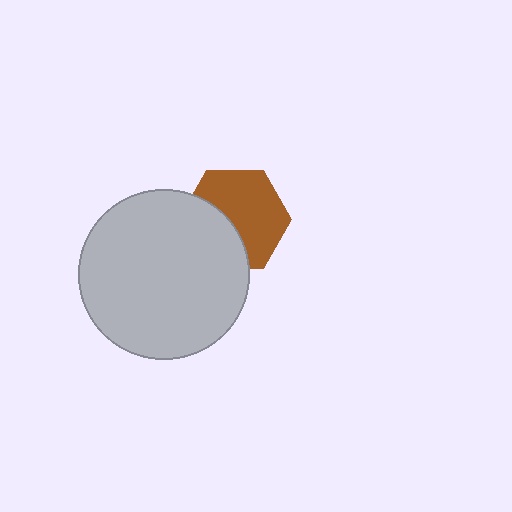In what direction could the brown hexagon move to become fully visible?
The brown hexagon could move toward the upper-right. That would shift it out from behind the light gray circle entirely.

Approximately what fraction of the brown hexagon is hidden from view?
Roughly 38% of the brown hexagon is hidden behind the light gray circle.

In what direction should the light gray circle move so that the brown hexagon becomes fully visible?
The light gray circle should move toward the lower-left. That is the shortest direction to clear the overlap and leave the brown hexagon fully visible.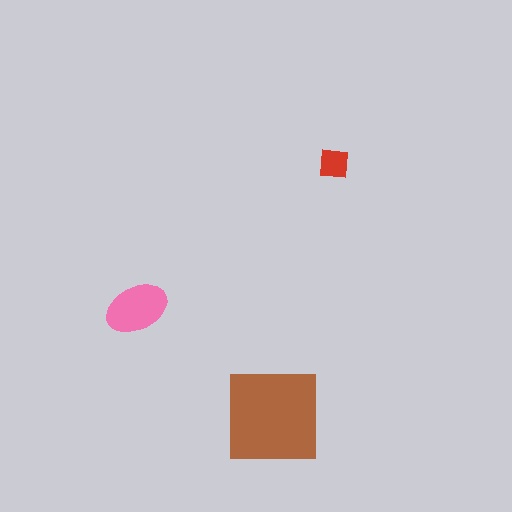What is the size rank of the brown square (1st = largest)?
1st.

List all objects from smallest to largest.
The red square, the pink ellipse, the brown square.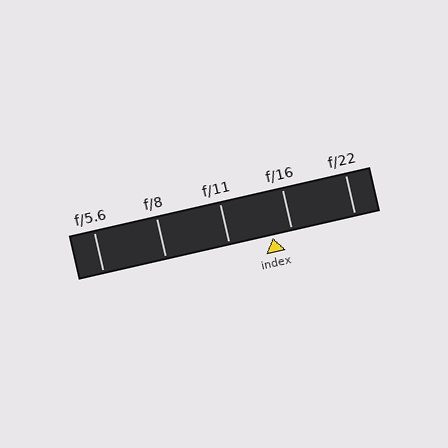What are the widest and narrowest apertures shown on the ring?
The widest aperture shown is f/5.6 and the narrowest is f/22.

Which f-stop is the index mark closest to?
The index mark is closest to f/16.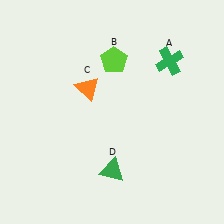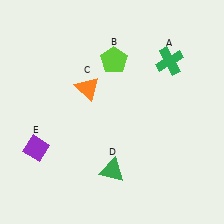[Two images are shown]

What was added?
A purple diamond (E) was added in Image 2.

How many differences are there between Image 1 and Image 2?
There is 1 difference between the two images.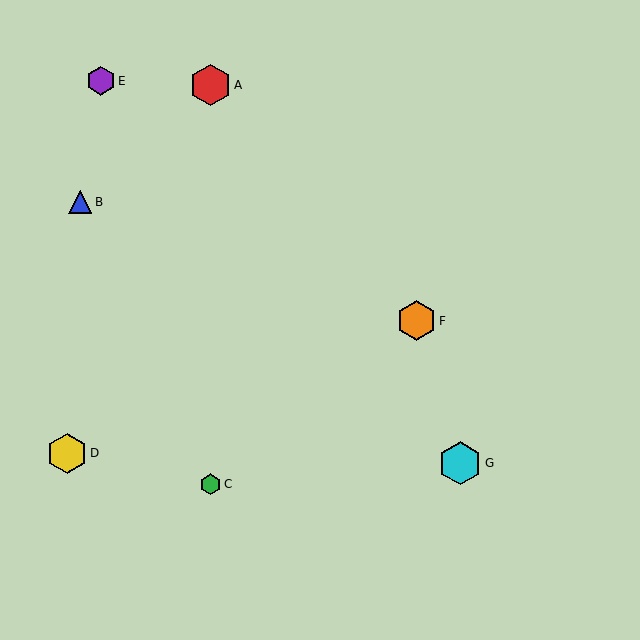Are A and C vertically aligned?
Yes, both are at x≈211.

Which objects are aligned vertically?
Objects A, C are aligned vertically.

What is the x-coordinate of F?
Object F is at x≈416.